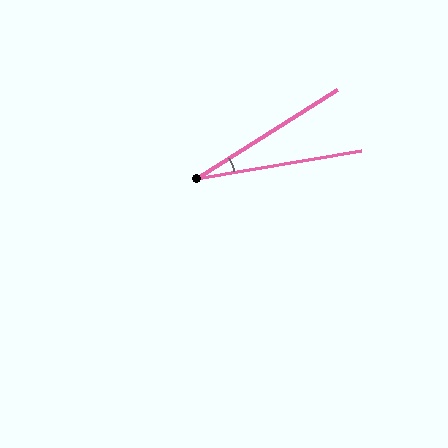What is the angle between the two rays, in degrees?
Approximately 23 degrees.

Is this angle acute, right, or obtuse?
It is acute.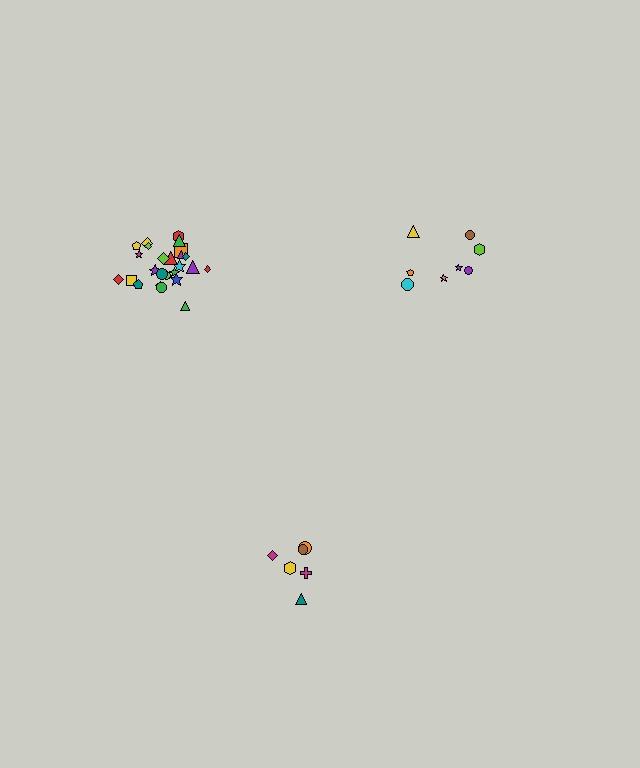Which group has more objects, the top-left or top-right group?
The top-left group.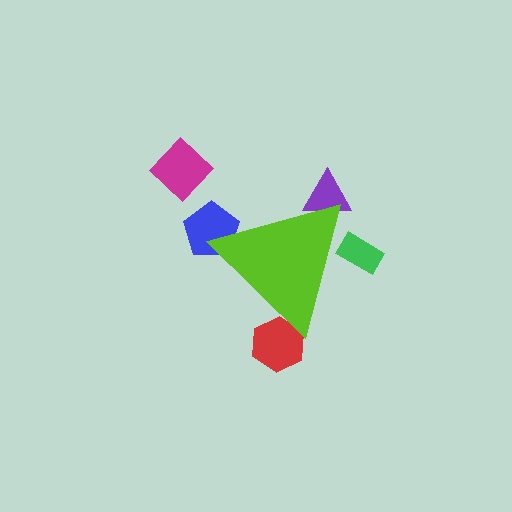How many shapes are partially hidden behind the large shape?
4 shapes are partially hidden.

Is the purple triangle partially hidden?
Yes, the purple triangle is partially hidden behind the lime triangle.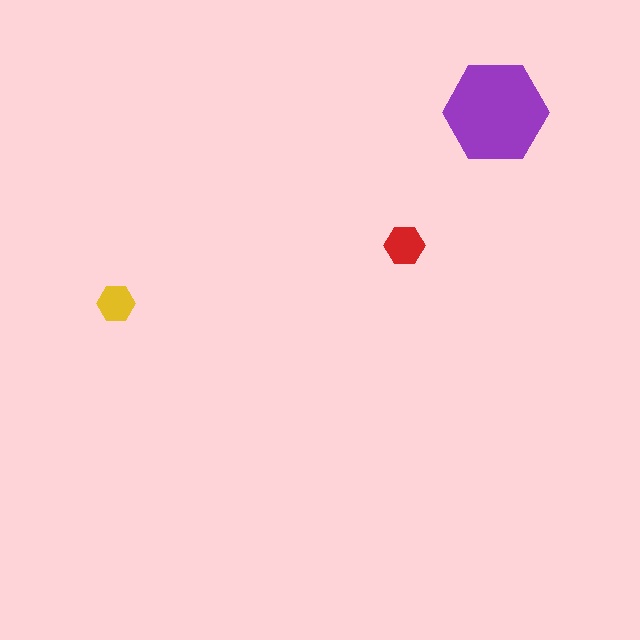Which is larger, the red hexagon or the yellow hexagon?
The red one.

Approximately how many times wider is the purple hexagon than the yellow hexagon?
About 2.5 times wider.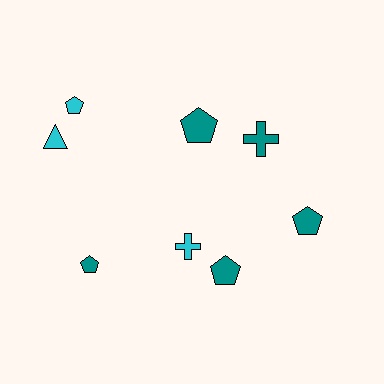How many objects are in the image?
There are 8 objects.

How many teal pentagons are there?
There are 4 teal pentagons.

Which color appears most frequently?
Teal, with 5 objects.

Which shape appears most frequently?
Pentagon, with 5 objects.